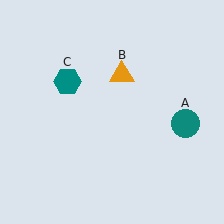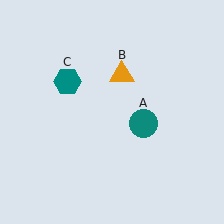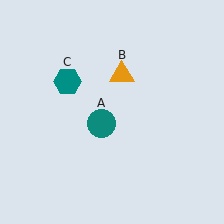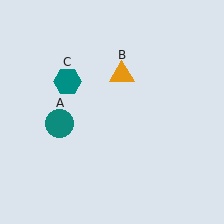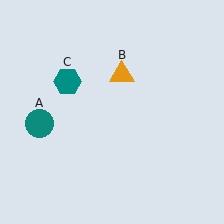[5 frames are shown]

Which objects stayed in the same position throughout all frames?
Orange triangle (object B) and teal hexagon (object C) remained stationary.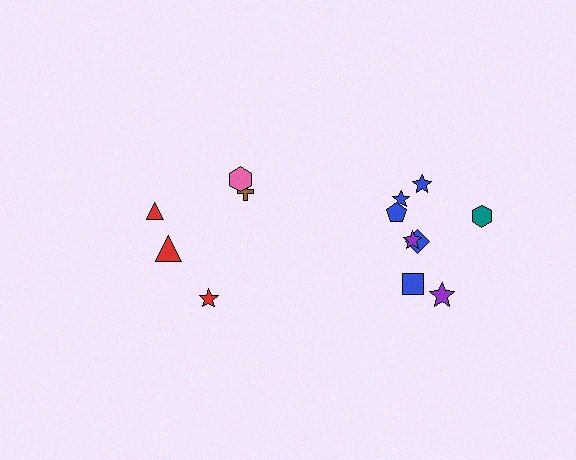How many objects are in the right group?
There are 8 objects.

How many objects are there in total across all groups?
There are 13 objects.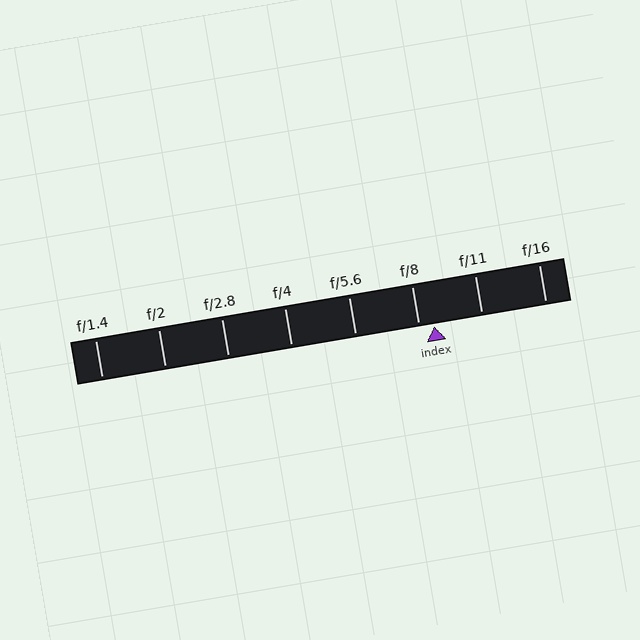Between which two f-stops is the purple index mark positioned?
The index mark is between f/8 and f/11.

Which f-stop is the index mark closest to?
The index mark is closest to f/8.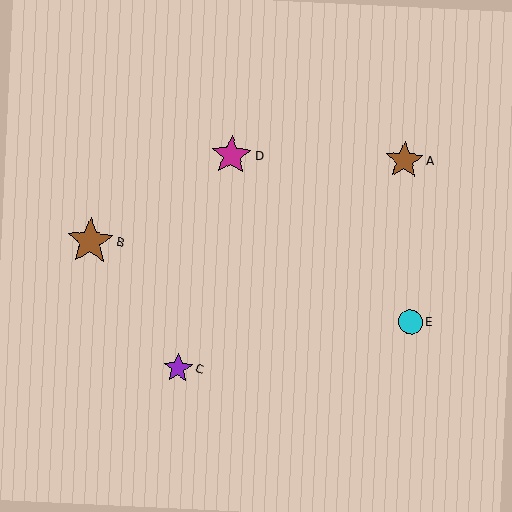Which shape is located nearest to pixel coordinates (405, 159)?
The brown star (labeled A) at (404, 160) is nearest to that location.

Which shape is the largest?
The brown star (labeled B) is the largest.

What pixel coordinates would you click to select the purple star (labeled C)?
Click at (178, 368) to select the purple star C.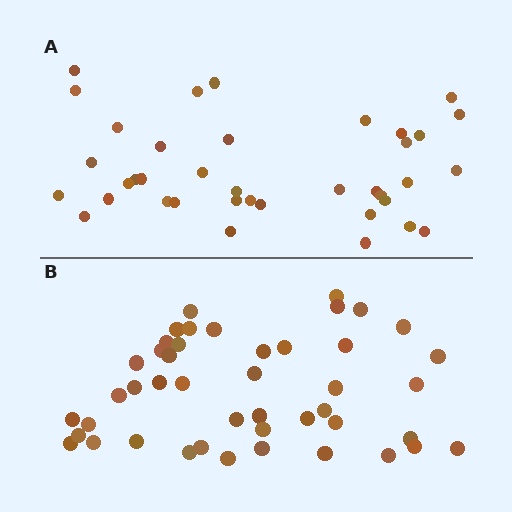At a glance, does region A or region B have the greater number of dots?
Region B (the bottom region) has more dots.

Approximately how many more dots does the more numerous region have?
Region B has roughly 8 or so more dots than region A.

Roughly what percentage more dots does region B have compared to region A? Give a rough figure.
About 20% more.